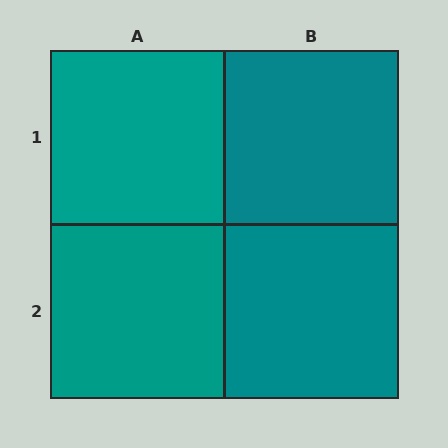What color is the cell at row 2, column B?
Teal.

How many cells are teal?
4 cells are teal.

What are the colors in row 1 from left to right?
Teal, teal.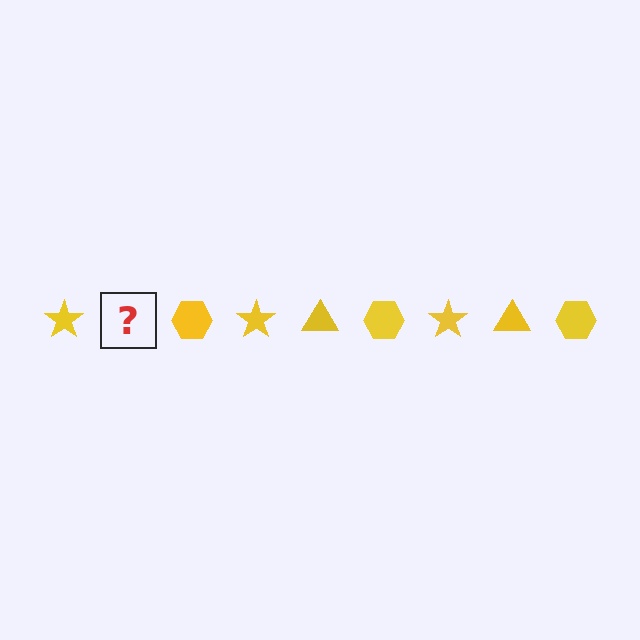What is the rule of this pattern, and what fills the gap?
The rule is that the pattern cycles through star, triangle, hexagon shapes in yellow. The gap should be filled with a yellow triangle.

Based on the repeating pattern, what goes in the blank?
The blank should be a yellow triangle.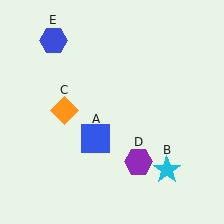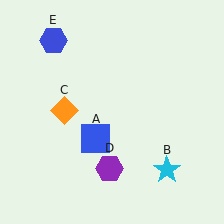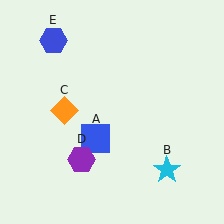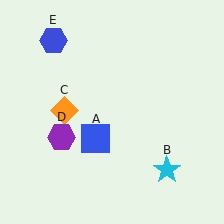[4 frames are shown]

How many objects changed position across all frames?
1 object changed position: purple hexagon (object D).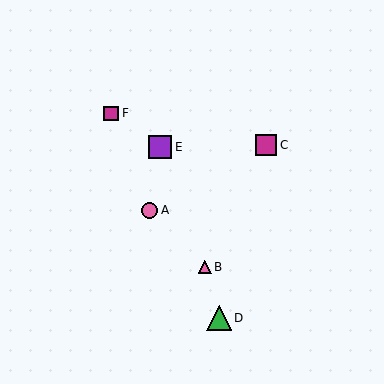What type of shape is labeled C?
Shape C is a magenta square.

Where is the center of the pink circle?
The center of the pink circle is at (150, 210).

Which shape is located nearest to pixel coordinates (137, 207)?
The pink circle (labeled A) at (150, 210) is nearest to that location.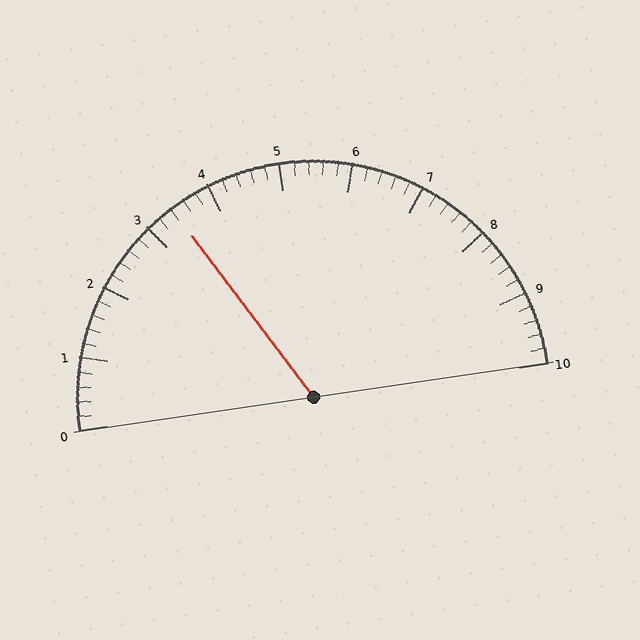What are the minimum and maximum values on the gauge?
The gauge ranges from 0 to 10.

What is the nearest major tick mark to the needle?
The nearest major tick mark is 3.